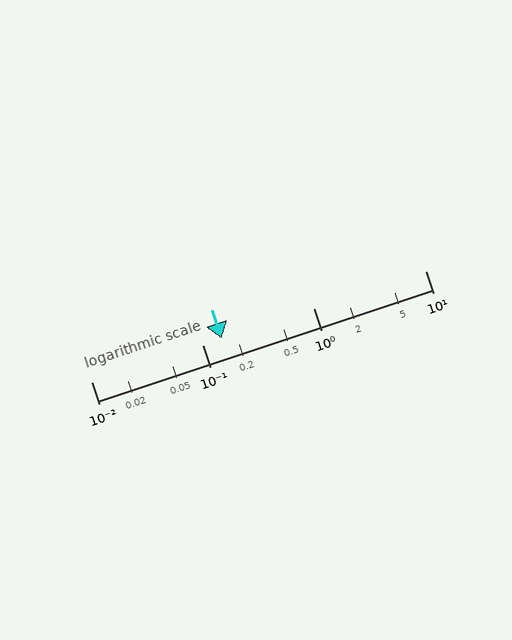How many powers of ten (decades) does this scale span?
The scale spans 3 decades, from 0.01 to 10.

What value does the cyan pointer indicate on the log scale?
The pointer indicates approximately 0.15.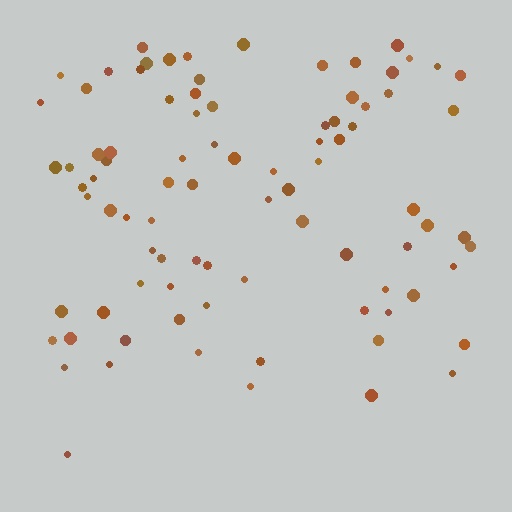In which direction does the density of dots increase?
From bottom to top, with the top side densest.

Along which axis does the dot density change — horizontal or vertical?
Vertical.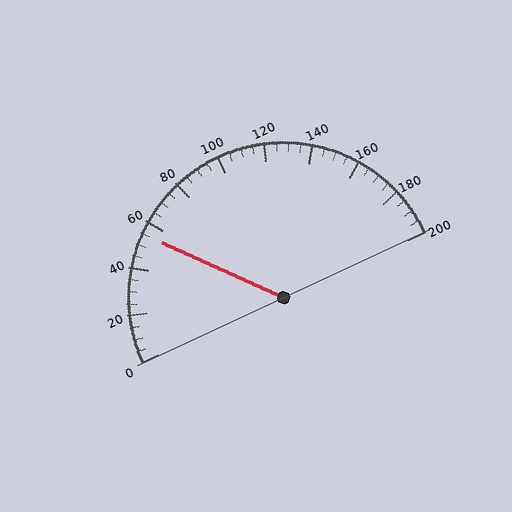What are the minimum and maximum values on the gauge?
The gauge ranges from 0 to 200.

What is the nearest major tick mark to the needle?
The nearest major tick mark is 60.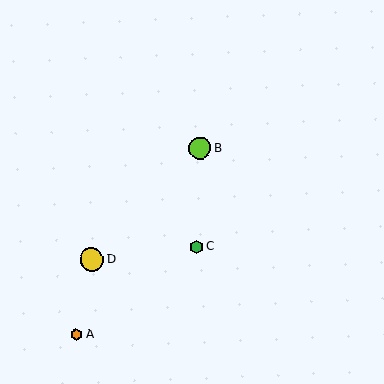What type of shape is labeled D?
Shape D is a yellow circle.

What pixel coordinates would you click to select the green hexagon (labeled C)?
Click at (197, 247) to select the green hexagon C.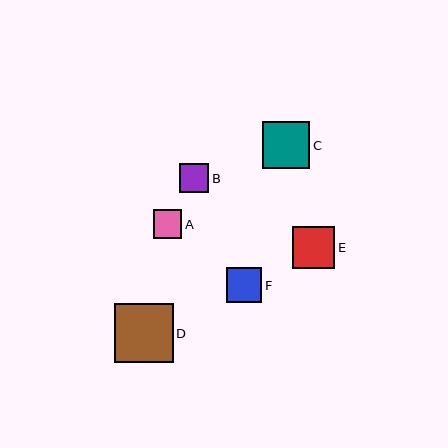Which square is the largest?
Square D is the largest with a size of approximately 59 pixels.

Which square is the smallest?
Square A is the smallest with a size of approximately 29 pixels.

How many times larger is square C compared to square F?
Square C is approximately 1.4 times the size of square F.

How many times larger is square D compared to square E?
Square D is approximately 1.4 times the size of square E.